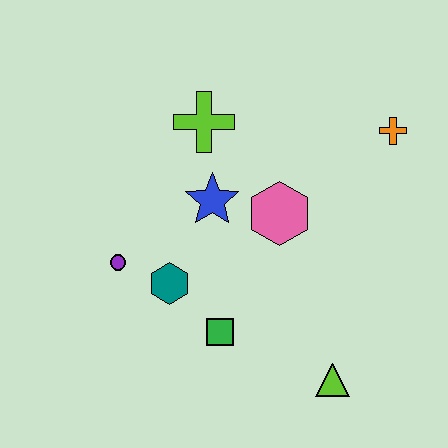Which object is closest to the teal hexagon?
The purple circle is closest to the teal hexagon.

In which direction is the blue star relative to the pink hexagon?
The blue star is to the left of the pink hexagon.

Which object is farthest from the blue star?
The lime triangle is farthest from the blue star.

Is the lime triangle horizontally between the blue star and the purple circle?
No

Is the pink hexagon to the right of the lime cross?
Yes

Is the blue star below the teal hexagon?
No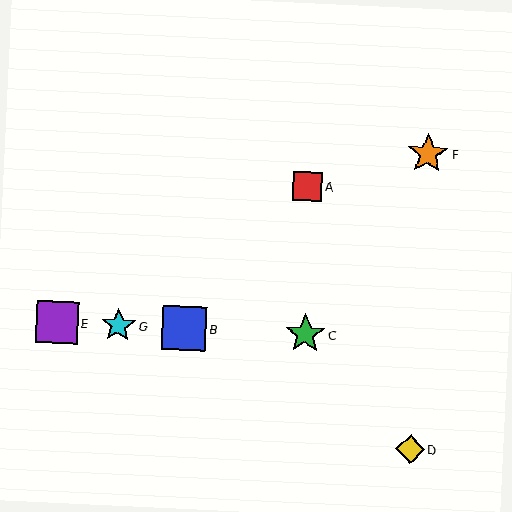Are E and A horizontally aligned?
No, E is at y≈322 and A is at y≈186.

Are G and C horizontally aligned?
Yes, both are at y≈325.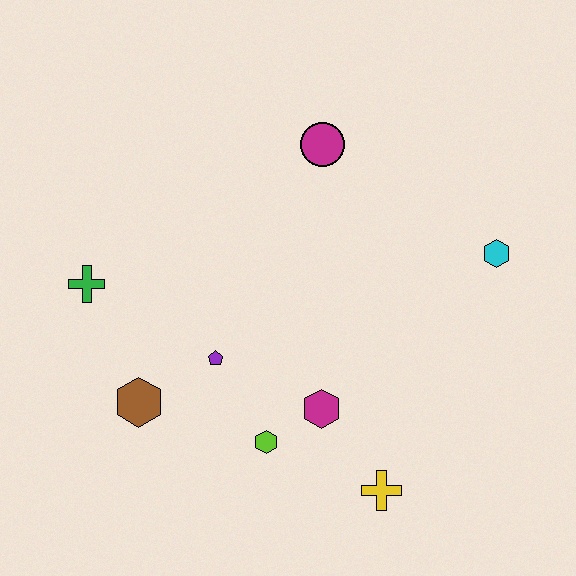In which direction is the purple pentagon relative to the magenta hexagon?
The purple pentagon is to the left of the magenta hexagon.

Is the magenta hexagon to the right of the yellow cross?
No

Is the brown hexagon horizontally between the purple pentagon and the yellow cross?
No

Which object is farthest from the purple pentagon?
The cyan hexagon is farthest from the purple pentagon.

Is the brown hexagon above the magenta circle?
No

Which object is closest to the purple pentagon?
The brown hexagon is closest to the purple pentagon.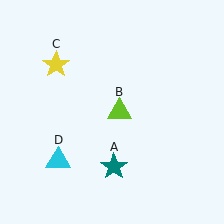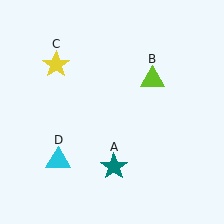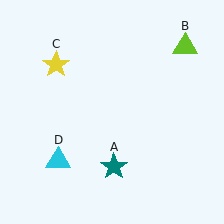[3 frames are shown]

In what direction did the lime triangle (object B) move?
The lime triangle (object B) moved up and to the right.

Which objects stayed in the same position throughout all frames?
Teal star (object A) and yellow star (object C) and cyan triangle (object D) remained stationary.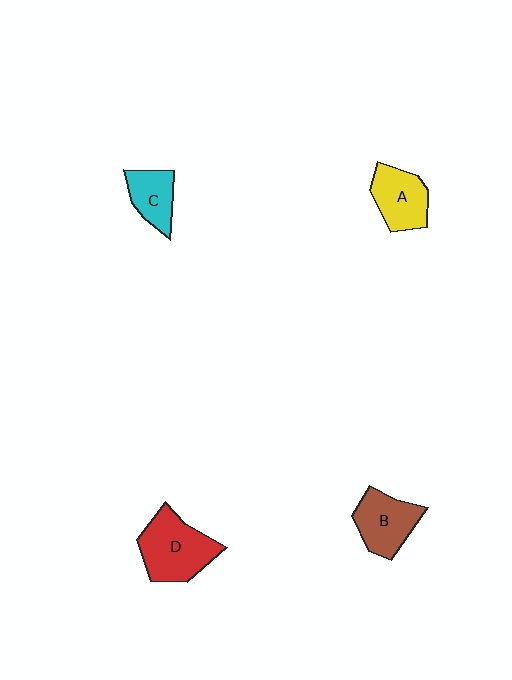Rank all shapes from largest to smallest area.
From largest to smallest: D (red), B (brown), A (yellow), C (cyan).